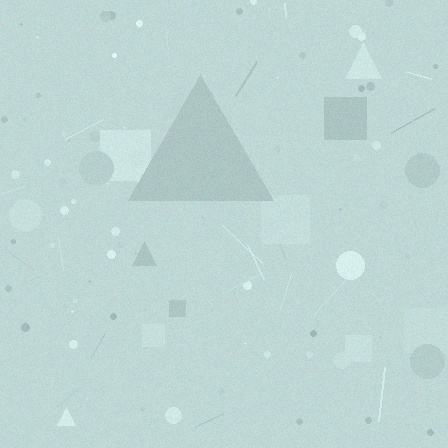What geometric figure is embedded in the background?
A triangle is embedded in the background.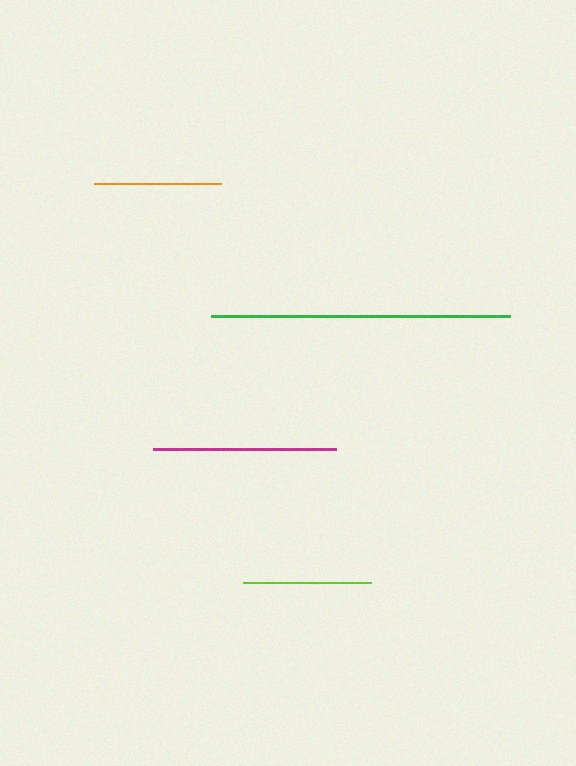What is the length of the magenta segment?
The magenta segment is approximately 183 pixels long.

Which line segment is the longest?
The green line is the longest at approximately 300 pixels.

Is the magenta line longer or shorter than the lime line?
The magenta line is longer than the lime line.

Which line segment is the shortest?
The orange line is the shortest at approximately 127 pixels.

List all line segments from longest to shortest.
From longest to shortest: green, magenta, lime, orange.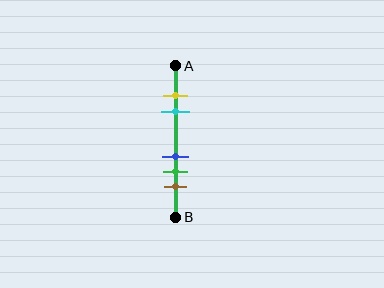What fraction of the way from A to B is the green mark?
The green mark is approximately 70% (0.7) of the way from A to B.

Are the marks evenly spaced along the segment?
No, the marks are not evenly spaced.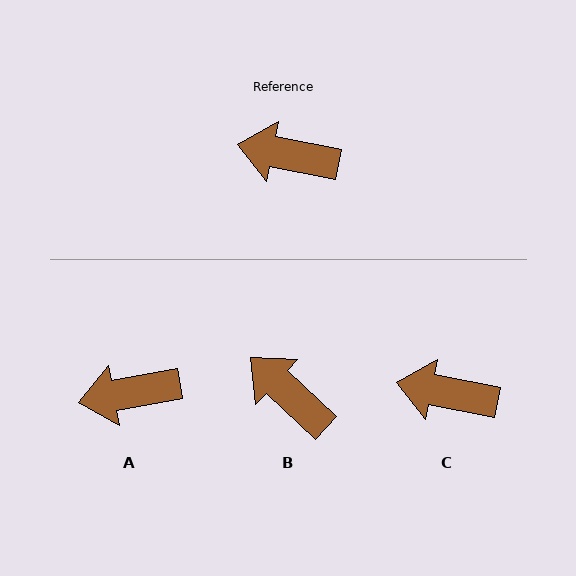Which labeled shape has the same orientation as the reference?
C.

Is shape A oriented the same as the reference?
No, it is off by about 22 degrees.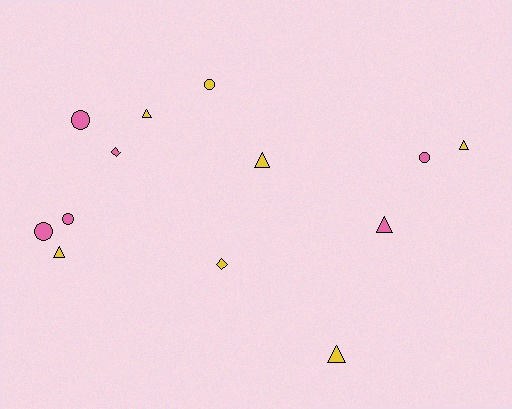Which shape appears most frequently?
Triangle, with 6 objects.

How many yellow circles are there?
There is 1 yellow circle.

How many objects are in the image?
There are 13 objects.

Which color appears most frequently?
Yellow, with 7 objects.